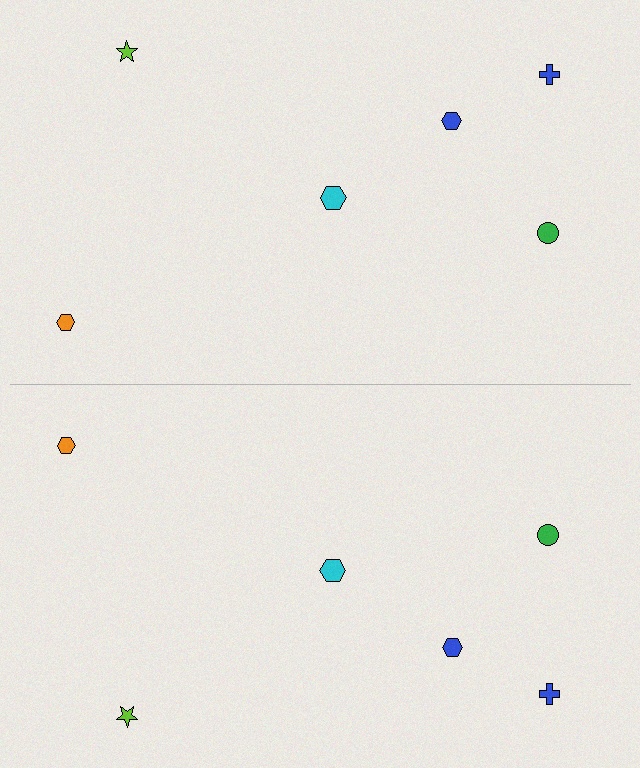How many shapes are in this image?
There are 12 shapes in this image.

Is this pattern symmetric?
Yes, this pattern has bilateral (reflection) symmetry.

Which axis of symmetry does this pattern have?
The pattern has a horizontal axis of symmetry running through the center of the image.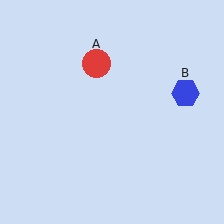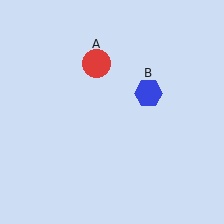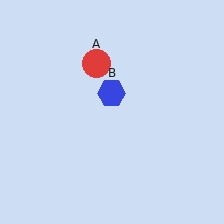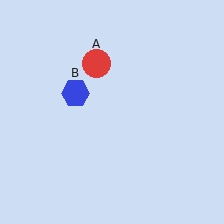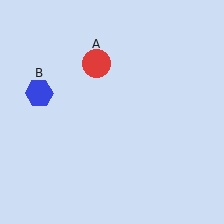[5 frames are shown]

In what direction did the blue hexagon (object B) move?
The blue hexagon (object B) moved left.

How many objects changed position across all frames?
1 object changed position: blue hexagon (object B).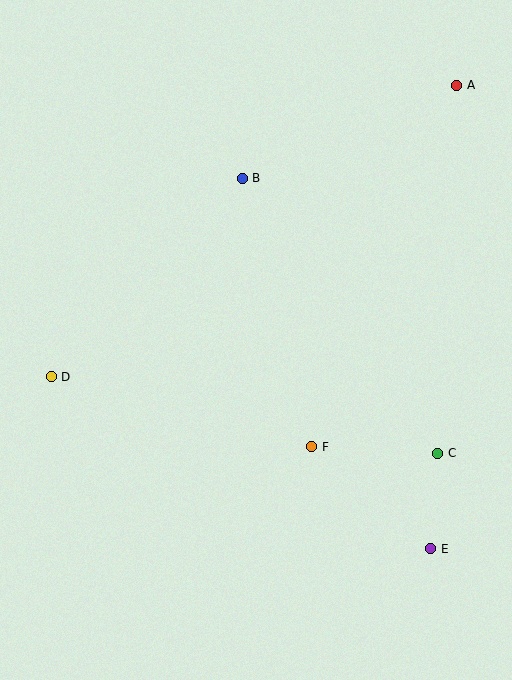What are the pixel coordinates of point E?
Point E is at (431, 549).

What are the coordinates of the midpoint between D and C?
The midpoint between D and C is at (245, 415).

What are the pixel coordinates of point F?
Point F is at (312, 447).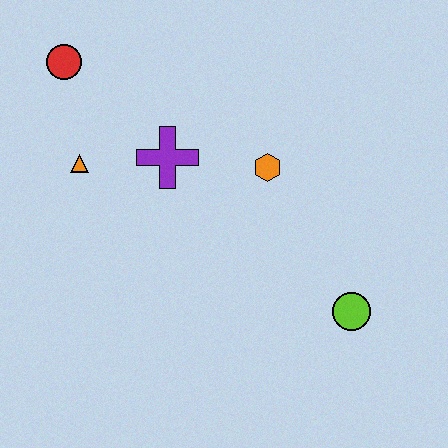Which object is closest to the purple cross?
The orange triangle is closest to the purple cross.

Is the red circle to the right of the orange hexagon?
No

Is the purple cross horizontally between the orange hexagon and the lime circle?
No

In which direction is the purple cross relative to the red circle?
The purple cross is to the right of the red circle.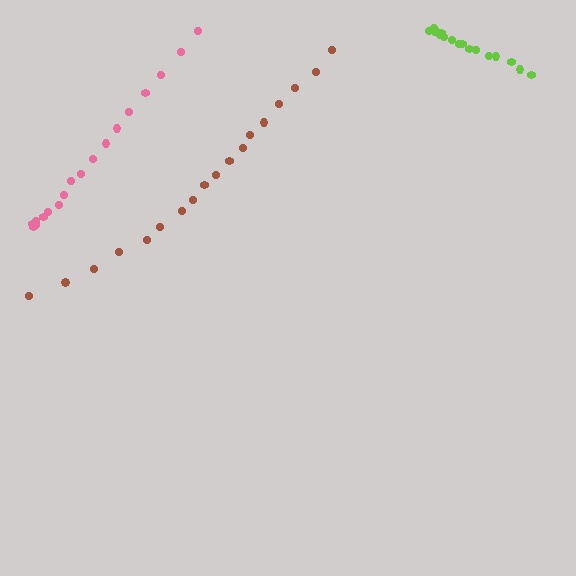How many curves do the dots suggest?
There are 3 distinct paths.